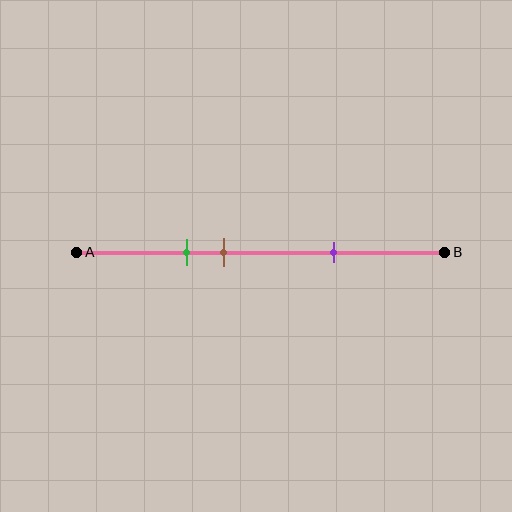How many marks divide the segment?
There are 3 marks dividing the segment.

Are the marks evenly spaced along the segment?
No, the marks are not evenly spaced.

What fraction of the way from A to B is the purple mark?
The purple mark is approximately 70% (0.7) of the way from A to B.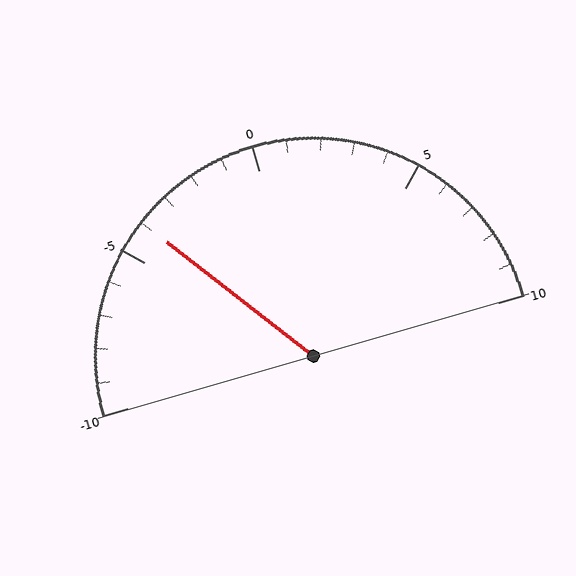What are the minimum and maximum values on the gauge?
The gauge ranges from -10 to 10.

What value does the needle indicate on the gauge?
The needle indicates approximately -4.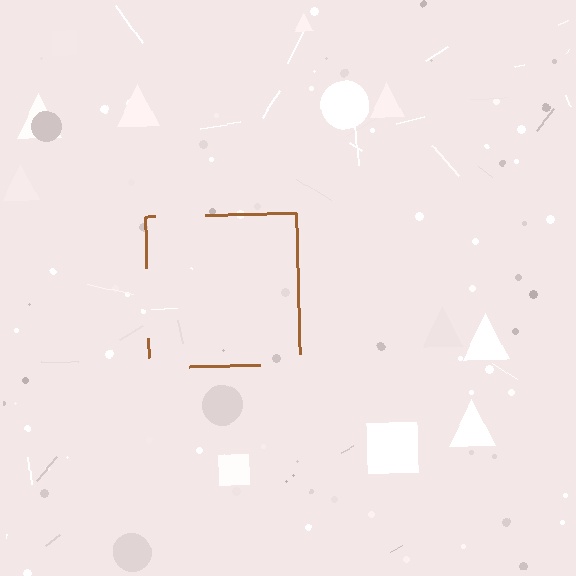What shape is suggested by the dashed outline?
The dashed outline suggests a square.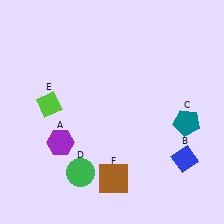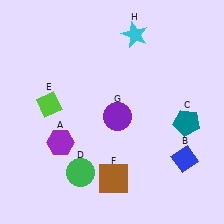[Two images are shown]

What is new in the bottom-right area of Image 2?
A purple circle (G) was added in the bottom-right area of Image 2.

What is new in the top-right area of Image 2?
A cyan star (H) was added in the top-right area of Image 2.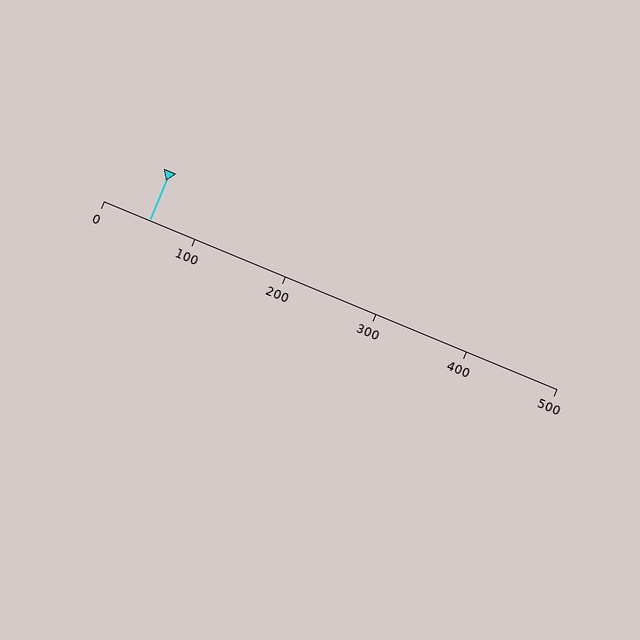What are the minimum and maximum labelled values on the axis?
The axis runs from 0 to 500.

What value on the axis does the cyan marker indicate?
The marker indicates approximately 50.